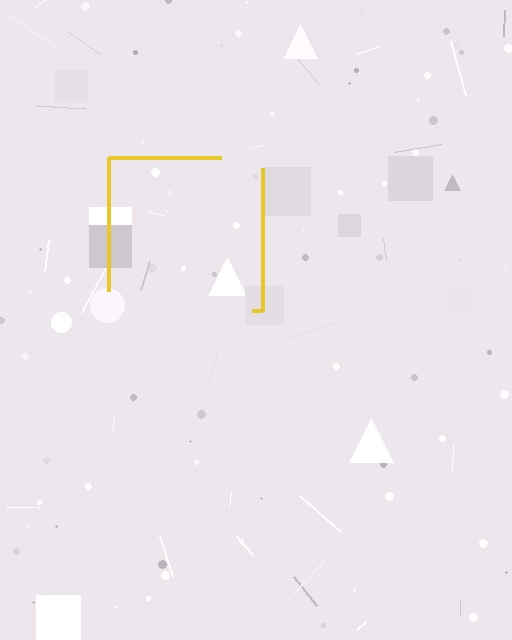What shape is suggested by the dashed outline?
The dashed outline suggests a square.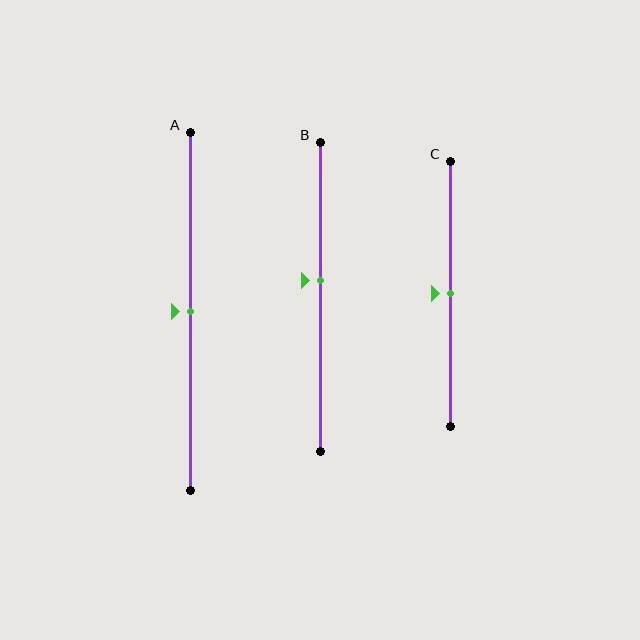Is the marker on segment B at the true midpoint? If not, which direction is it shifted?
No, the marker on segment B is shifted upward by about 5% of the segment length.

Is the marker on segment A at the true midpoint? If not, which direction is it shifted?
Yes, the marker on segment A is at the true midpoint.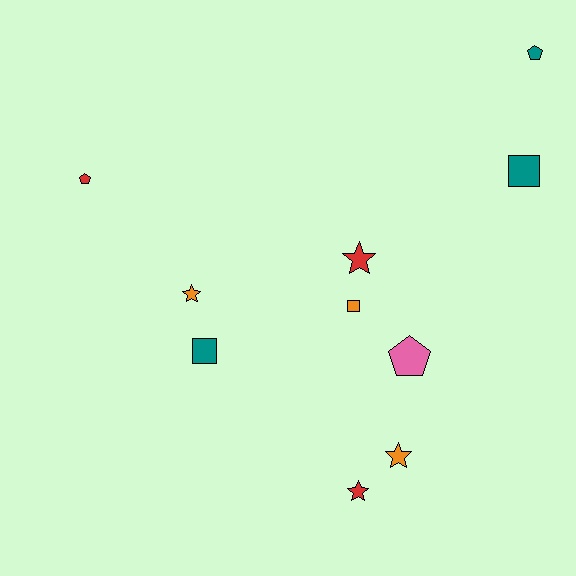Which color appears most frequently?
Red, with 3 objects.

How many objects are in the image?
There are 10 objects.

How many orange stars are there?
There are 2 orange stars.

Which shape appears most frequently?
Star, with 4 objects.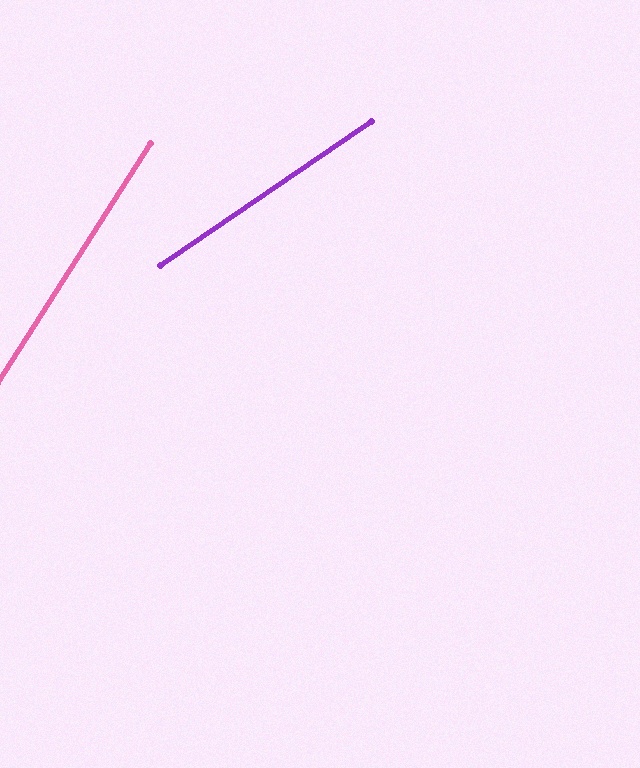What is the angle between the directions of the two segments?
Approximately 23 degrees.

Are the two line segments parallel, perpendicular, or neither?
Neither parallel nor perpendicular — they differ by about 23°.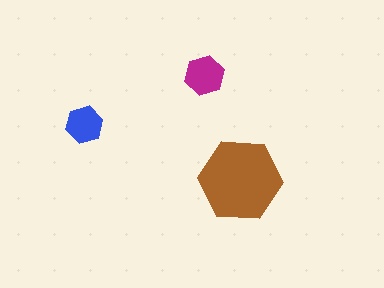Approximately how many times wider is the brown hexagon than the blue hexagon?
About 2 times wider.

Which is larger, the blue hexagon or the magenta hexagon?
The magenta one.